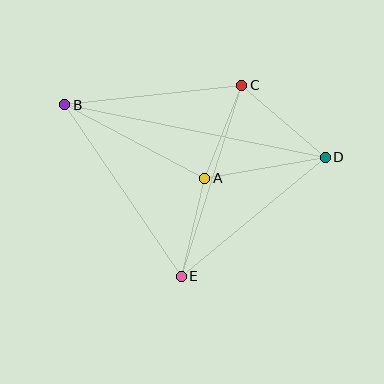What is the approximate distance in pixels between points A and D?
The distance between A and D is approximately 123 pixels.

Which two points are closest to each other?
Points A and C are closest to each other.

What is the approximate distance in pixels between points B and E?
The distance between B and E is approximately 208 pixels.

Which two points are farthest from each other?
Points B and D are farthest from each other.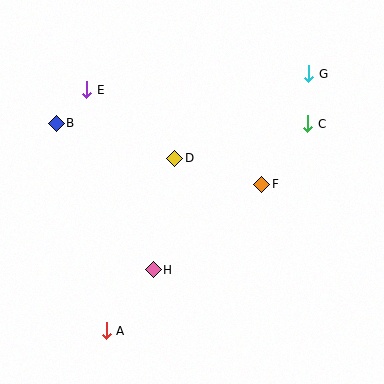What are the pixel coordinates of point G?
Point G is at (309, 74).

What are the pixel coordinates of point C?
Point C is at (308, 124).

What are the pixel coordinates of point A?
Point A is at (106, 331).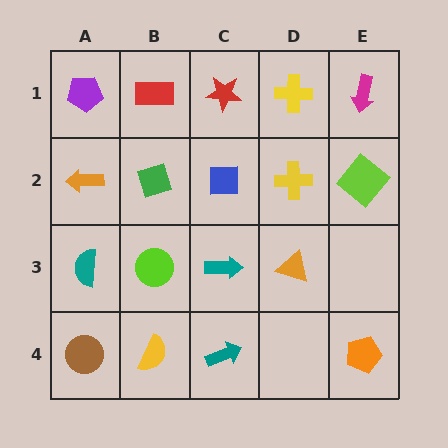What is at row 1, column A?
A purple pentagon.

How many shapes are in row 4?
4 shapes.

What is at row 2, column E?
A lime diamond.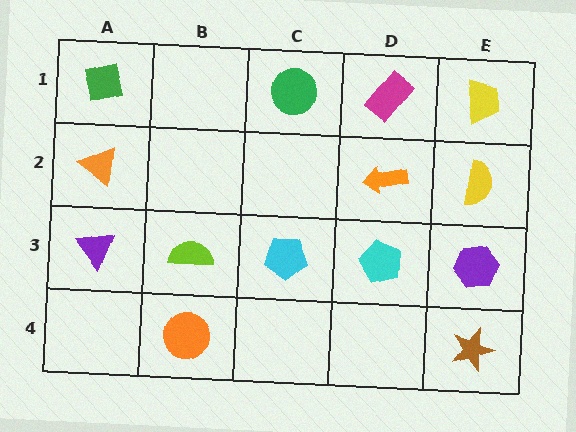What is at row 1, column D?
A magenta rectangle.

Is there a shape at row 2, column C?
No, that cell is empty.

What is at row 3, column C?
A cyan pentagon.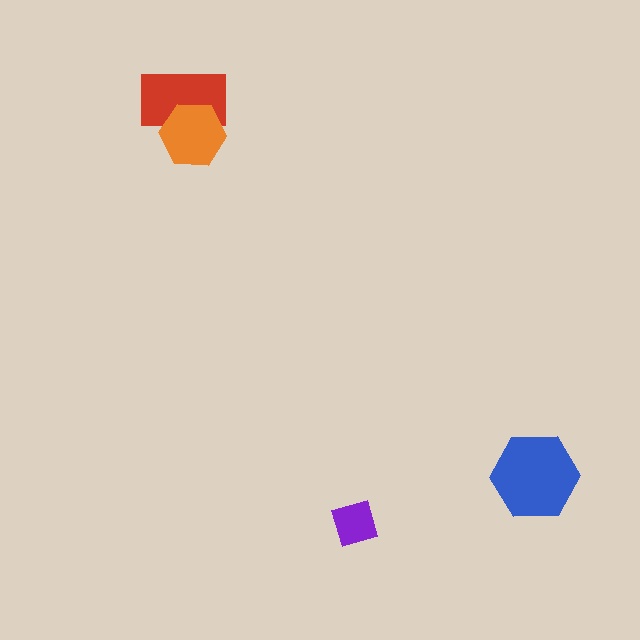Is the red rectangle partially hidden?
Yes, it is partially covered by another shape.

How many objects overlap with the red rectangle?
1 object overlaps with the red rectangle.